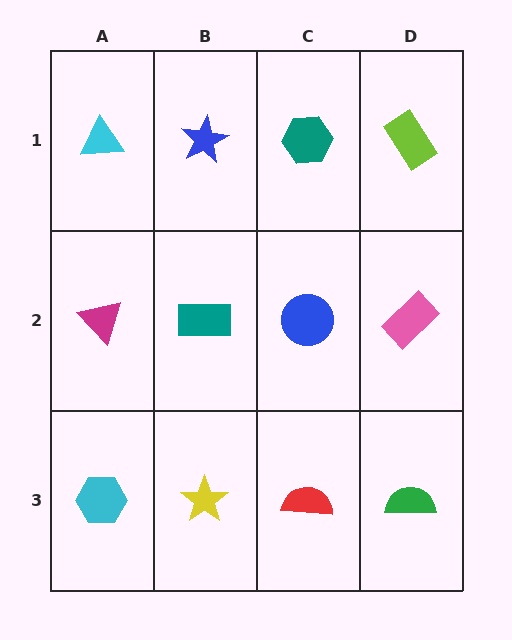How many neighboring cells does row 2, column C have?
4.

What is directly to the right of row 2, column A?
A teal rectangle.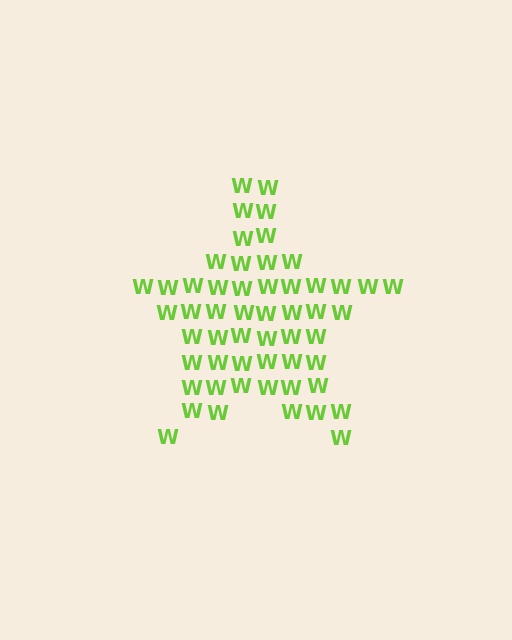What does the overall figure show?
The overall figure shows a star.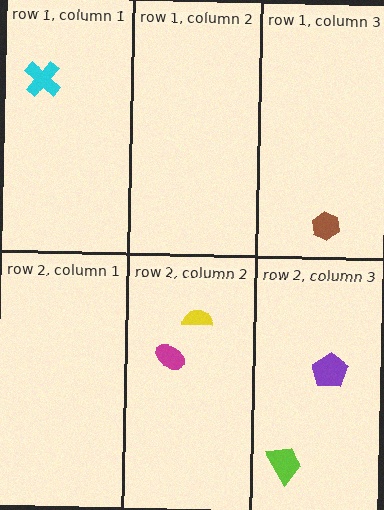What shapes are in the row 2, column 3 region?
The purple pentagon, the lime trapezoid.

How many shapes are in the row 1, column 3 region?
1.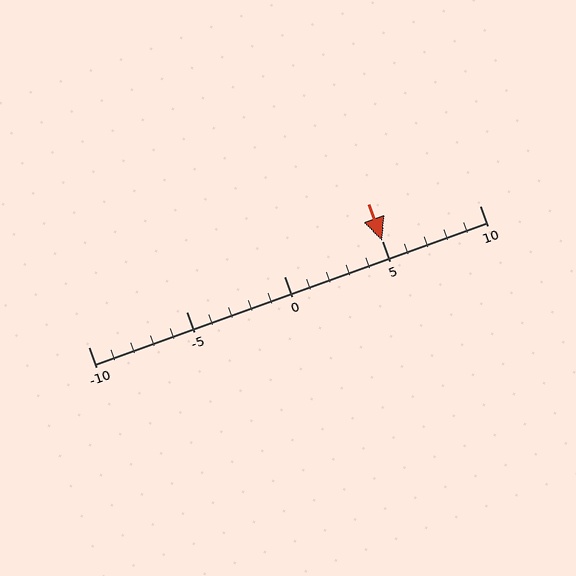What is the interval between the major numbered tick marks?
The major tick marks are spaced 5 units apart.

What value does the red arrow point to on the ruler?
The red arrow points to approximately 5.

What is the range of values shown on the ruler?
The ruler shows values from -10 to 10.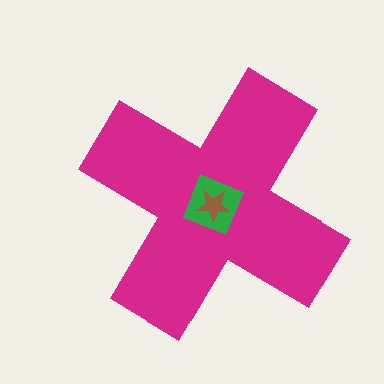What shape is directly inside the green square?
The brown star.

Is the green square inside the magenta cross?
Yes.